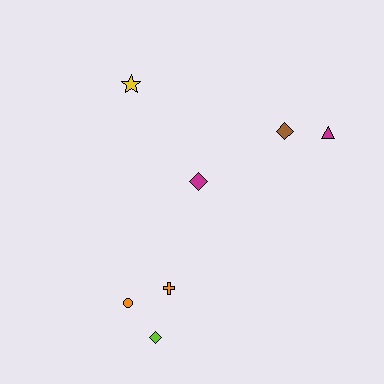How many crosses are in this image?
There is 1 cross.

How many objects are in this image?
There are 7 objects.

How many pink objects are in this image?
There are no pink objects.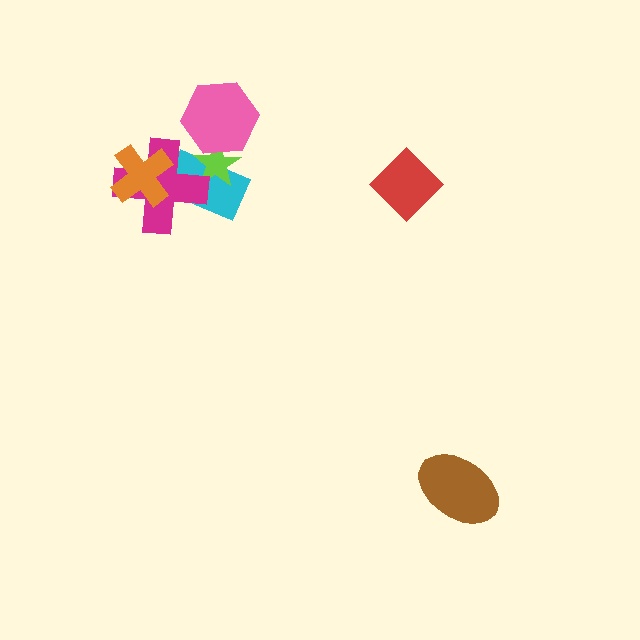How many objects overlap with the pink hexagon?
2 objects overlap with the pink hexagon.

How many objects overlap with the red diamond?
0 objects overlap with the red diamond.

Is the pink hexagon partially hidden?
No, no other shape covers it.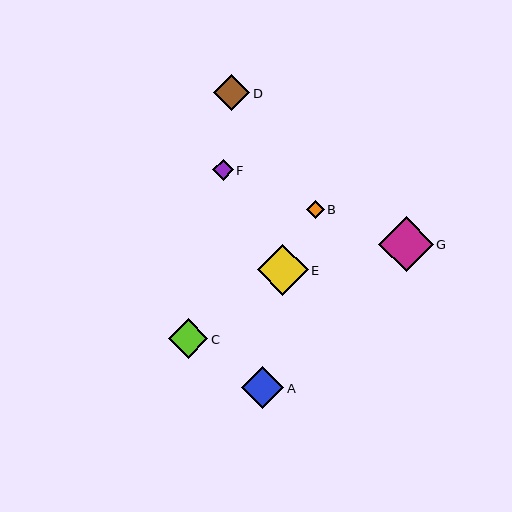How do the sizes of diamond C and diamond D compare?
Diamond C and diamond D are approximately the same size.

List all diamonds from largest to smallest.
From largest to smallest: G, E, A, C, D, F, B.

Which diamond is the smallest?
Diamond B is the smallest with a size of approximately 18 pixels.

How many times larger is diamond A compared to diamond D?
Diamond A is approximately 1.2 times the size of diamond D.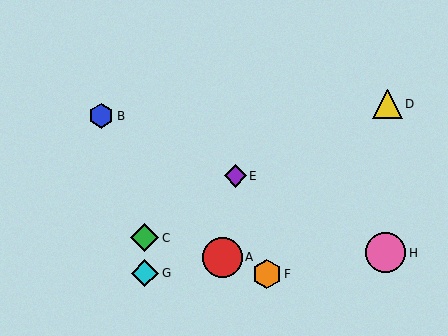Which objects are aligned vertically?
Objects C, G are aligned vertically.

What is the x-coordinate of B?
Object B is at x≈101.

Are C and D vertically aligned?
No, C is at x≈145 and D is at x≈387.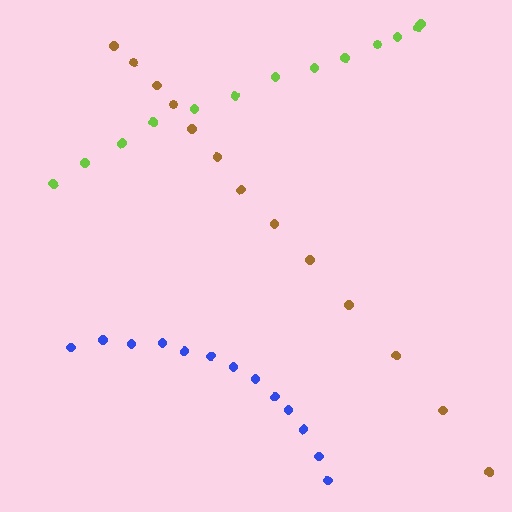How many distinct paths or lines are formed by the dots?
There are 3 distinct paths.